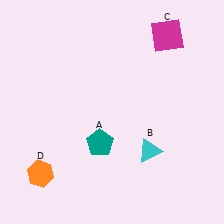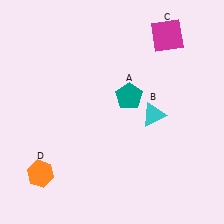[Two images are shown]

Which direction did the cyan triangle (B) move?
The cyan triangle (B) moved up.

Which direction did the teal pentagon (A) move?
The teal pentagon (A) moved up.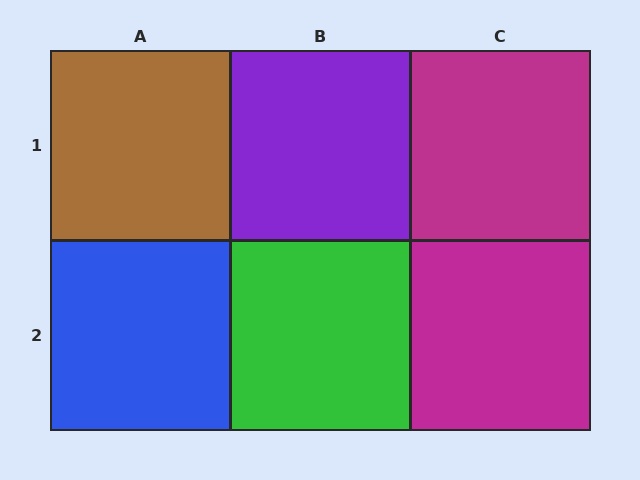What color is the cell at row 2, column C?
Magenta.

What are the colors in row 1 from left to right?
Brown, purple, magenta.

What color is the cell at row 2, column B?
Green.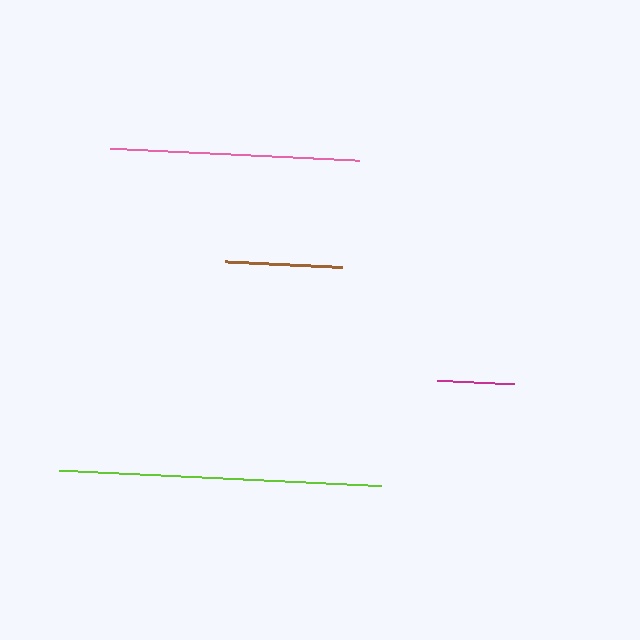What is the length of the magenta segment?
The magenta segment is approximately 77 pixels long.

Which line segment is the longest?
The lime line is the longest at approximately 322 pixels.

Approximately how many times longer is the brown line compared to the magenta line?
The brown line is approximately 1.5 times the length of the magenta line.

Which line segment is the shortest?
The magenta line is the shortest at approximately 77 pixels.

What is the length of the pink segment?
The pink segment is approximately 249 pixels long.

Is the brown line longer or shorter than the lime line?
The lime line is longer than the brown line.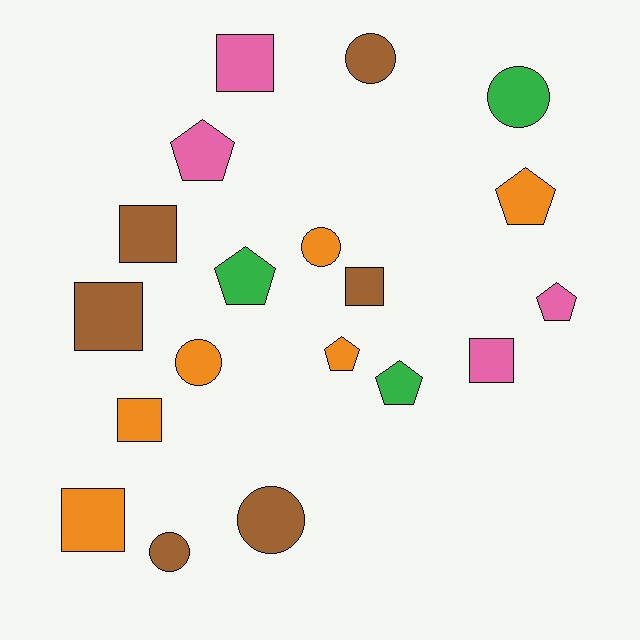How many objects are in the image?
There are 19 objects.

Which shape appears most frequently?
Square, with 7 objects.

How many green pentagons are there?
There are 2 green pentagons.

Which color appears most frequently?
Orange, with 6 objects.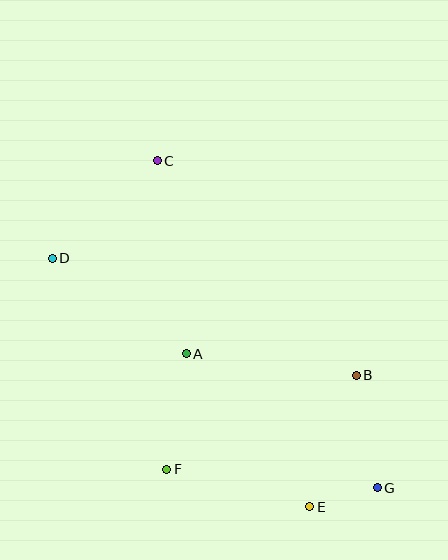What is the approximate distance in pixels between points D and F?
The distance between D and F is approximately 240 pixels.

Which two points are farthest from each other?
Points D and G are farthest from each other.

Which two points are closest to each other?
Points E and G are closest to each other.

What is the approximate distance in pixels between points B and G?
The distance between B and G is approximately 114 pixels.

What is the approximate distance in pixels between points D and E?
The distance between D and E is approximately 358 pixels.